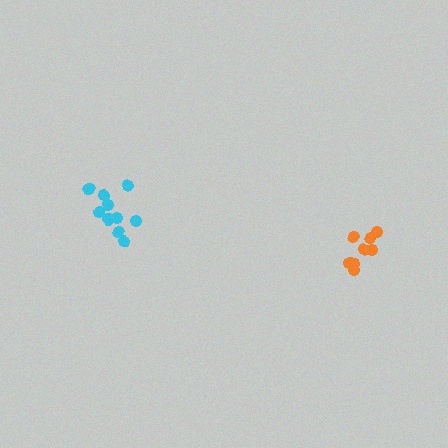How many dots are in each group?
Group 1: 10 dots, Group 2: 8 dots (18 total).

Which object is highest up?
The cyan cluster is topmost.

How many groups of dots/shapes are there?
There are 2 groups.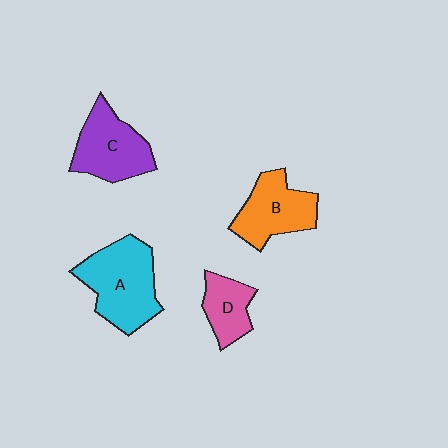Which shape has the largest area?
Shape A (cyan).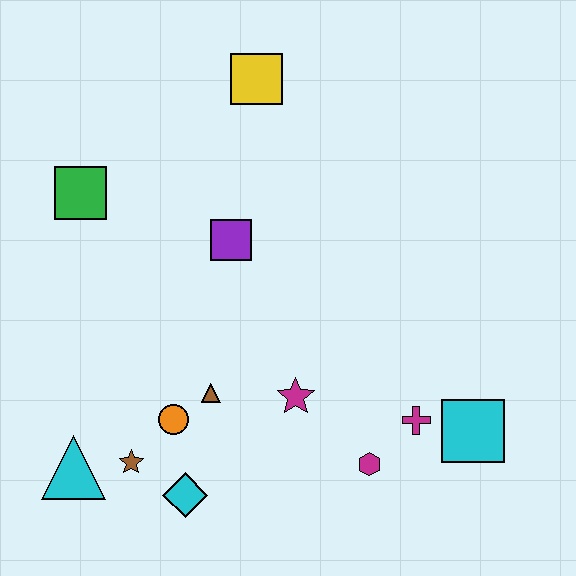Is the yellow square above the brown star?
Yes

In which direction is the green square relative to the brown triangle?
The green square is above the brown triangle.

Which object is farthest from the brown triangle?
The yellow square is farthest from the brown triangle.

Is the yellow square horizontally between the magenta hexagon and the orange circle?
Yes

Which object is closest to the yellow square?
The purple square is closest to the yellow square.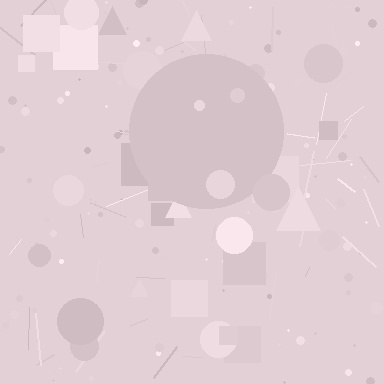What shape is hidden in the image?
A circle is hidden in the image.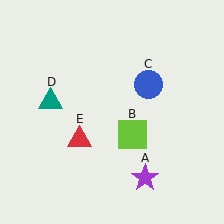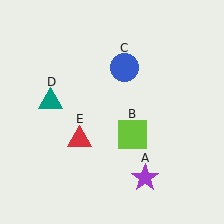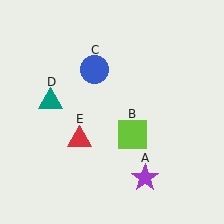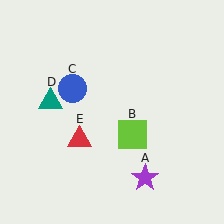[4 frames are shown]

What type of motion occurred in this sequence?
The blue circle (object C) rotated counterclockwise around the center of the scene.